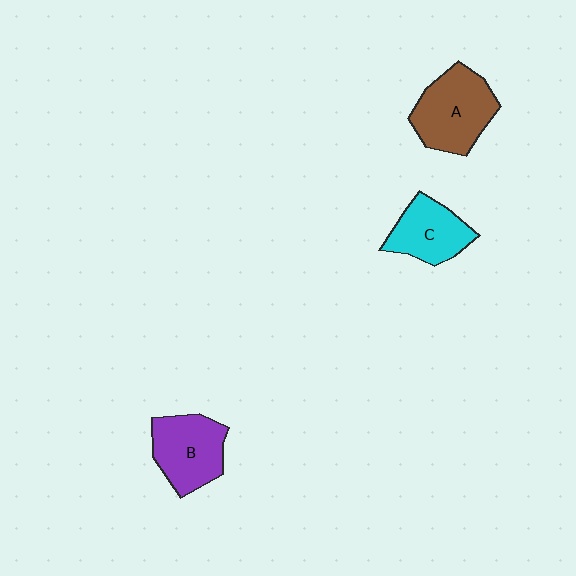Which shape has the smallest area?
Shape C (cyan).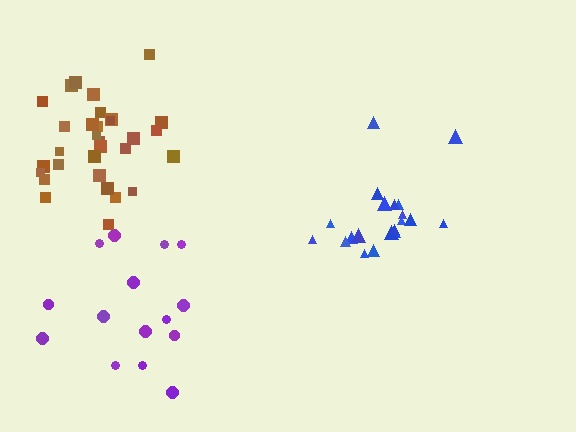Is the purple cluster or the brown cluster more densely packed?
Brown.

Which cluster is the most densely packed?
Brown.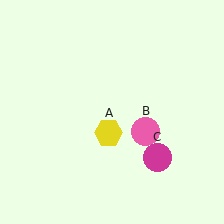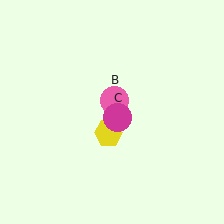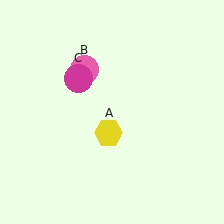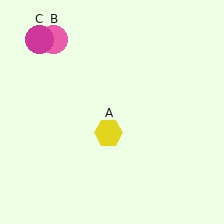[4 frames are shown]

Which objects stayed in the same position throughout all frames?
Yellow hexagon (object A) remained stationary.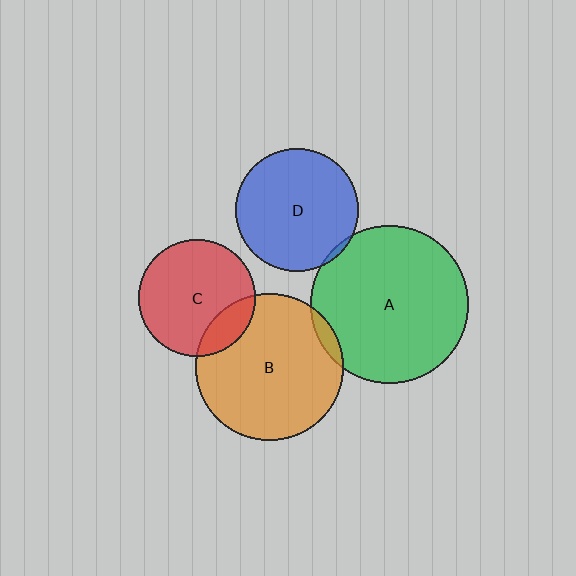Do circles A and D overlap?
Yes.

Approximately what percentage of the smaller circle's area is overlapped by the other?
Approximately 5%.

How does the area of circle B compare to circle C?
Approximately 1.6 times.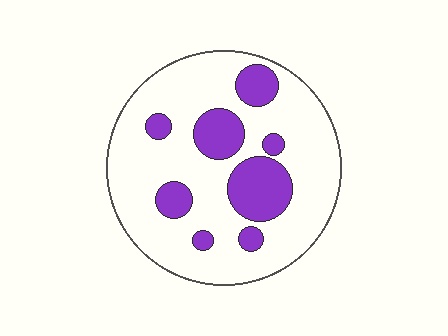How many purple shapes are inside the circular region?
8.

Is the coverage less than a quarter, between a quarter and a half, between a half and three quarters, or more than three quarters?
Less than a quarter.